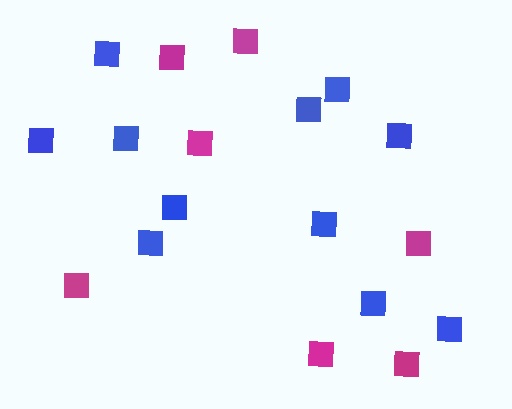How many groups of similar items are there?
There are 2 groups: one group of blue squares (11) and one group of magenta squares (7).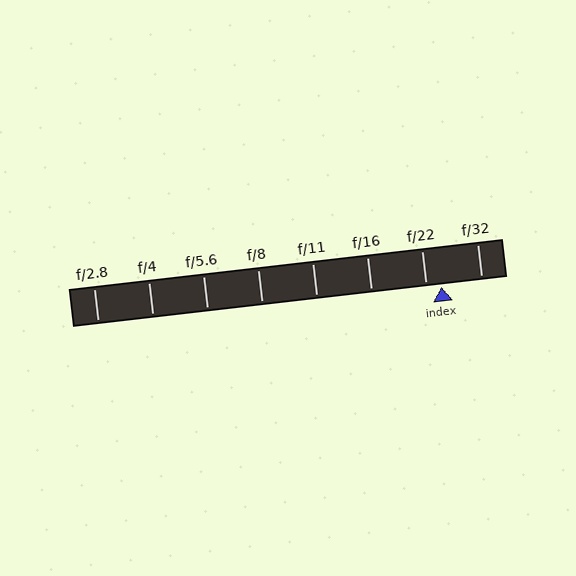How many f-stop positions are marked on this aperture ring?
There are 8 f-stop positions marked.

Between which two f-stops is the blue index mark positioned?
The index mark is between f/22 and f/32.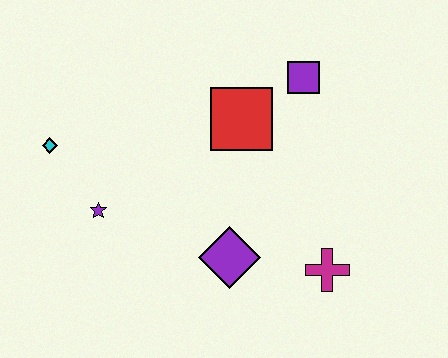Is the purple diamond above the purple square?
No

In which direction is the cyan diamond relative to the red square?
The cyan diamond is to the left of the red square.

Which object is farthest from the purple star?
The purple square is farthest from the purple star.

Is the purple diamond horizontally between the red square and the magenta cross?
No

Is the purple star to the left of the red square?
Yes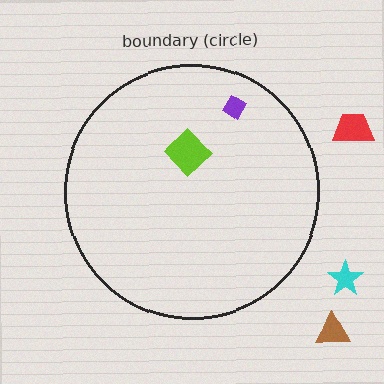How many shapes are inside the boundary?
2 inside, 3 outside.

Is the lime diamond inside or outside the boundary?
Inside.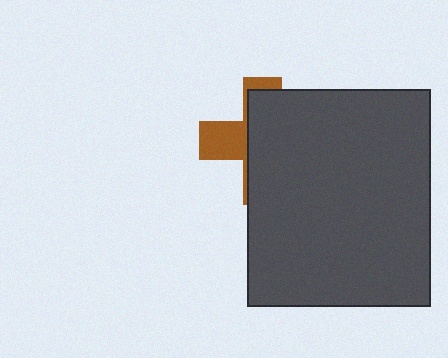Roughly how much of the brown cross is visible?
A small part of it is visible (roughly 32%).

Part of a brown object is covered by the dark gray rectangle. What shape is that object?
It is a cross.